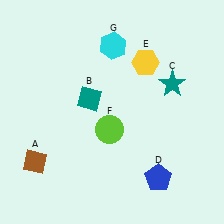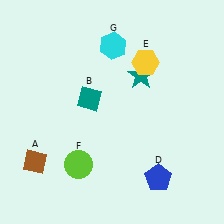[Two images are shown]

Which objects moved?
The objects that moved are: the teal star (C), the lime circle (F).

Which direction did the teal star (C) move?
The teal star (C) moved left.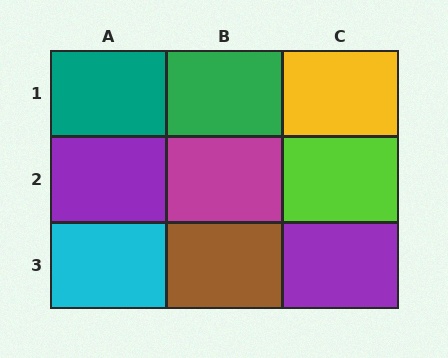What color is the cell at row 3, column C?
Purple.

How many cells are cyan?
1 cell is cyan.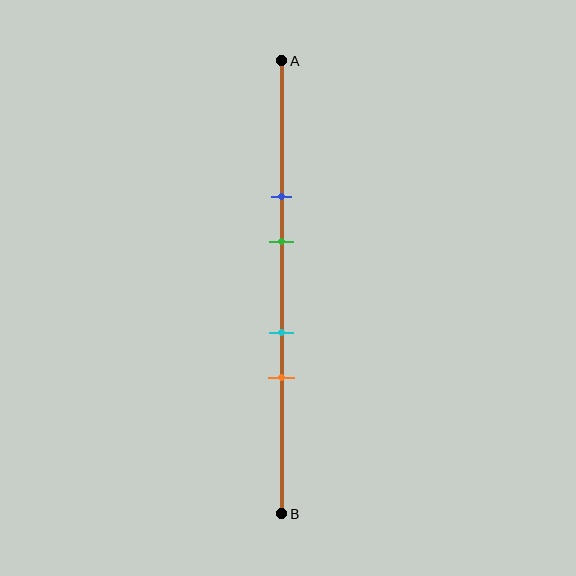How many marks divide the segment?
There are 4 marks dividing the segment.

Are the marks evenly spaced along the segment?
No, the marks are not evenly spaced.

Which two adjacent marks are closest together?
The cyan and orange marks are the closest adjacent pair.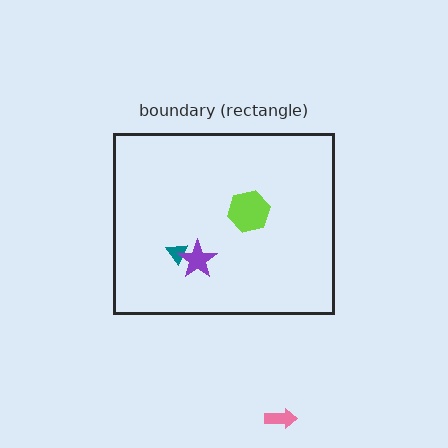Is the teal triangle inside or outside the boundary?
Inside.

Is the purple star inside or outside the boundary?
Inside.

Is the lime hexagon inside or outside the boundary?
Inside.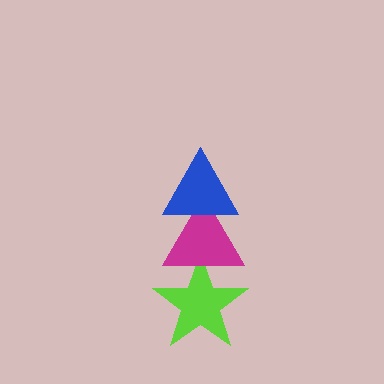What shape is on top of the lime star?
The magenta triangle is on top of the lime star.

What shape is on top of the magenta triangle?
The blue triangle is on top of the magenta triangle.